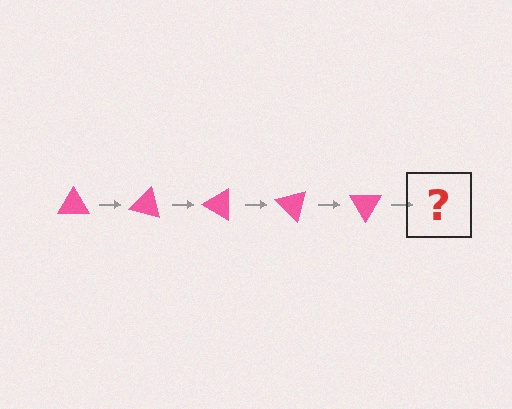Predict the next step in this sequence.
The next step is a pink triangle rotated 75 degrees.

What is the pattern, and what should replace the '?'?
The pattern is that the triangle rotates 15 degrees each step. The '?' should be a pink triangle rotated 75 degrees.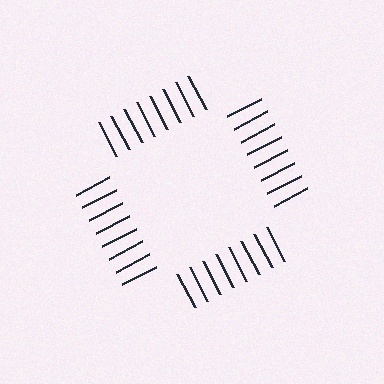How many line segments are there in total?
32 — 8 along each of the 4 edges.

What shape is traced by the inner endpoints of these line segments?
An illusory square — the line segments terminate on its edges but no continuous stroke is drawn.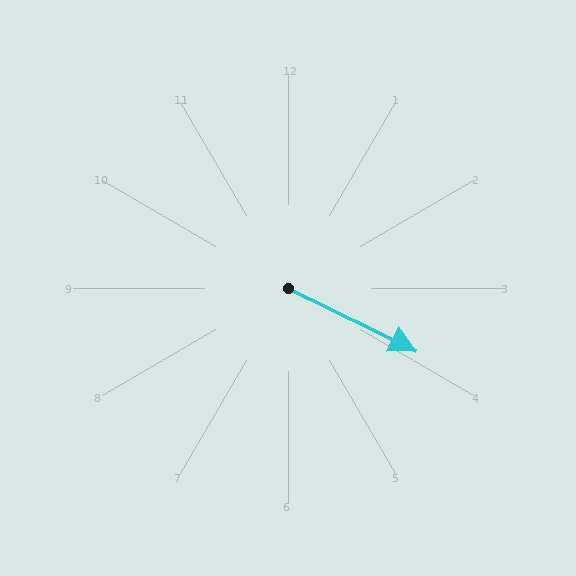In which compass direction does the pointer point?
Southeast.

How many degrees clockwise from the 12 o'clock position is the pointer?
Approximately 116 degrees.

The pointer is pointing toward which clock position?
Roughly 4 o'clock.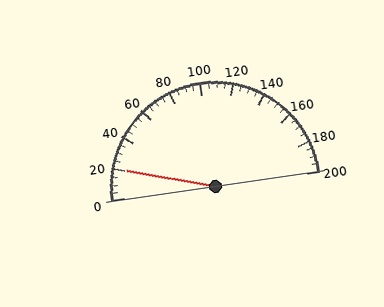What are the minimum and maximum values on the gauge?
The gauge ranges from 0 to 200.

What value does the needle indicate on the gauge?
The needle indicates approximately 20.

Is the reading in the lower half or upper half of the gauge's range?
The reading is in the lower half of the range (0 to 200).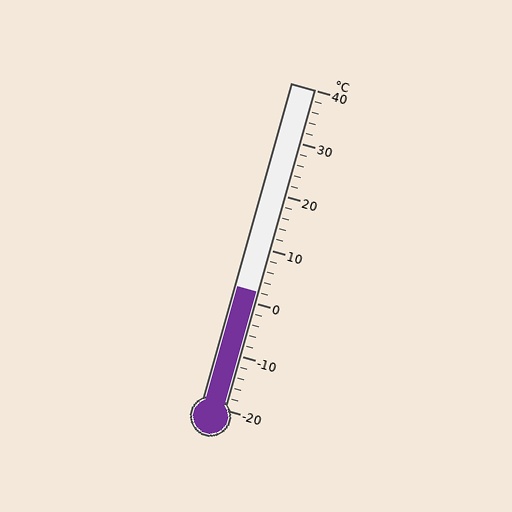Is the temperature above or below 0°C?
The temperature is above 0°C.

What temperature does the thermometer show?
The thermometer shows approximately 2°C.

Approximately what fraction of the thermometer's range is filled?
The thermometer is filled to approximately 35% of its range.